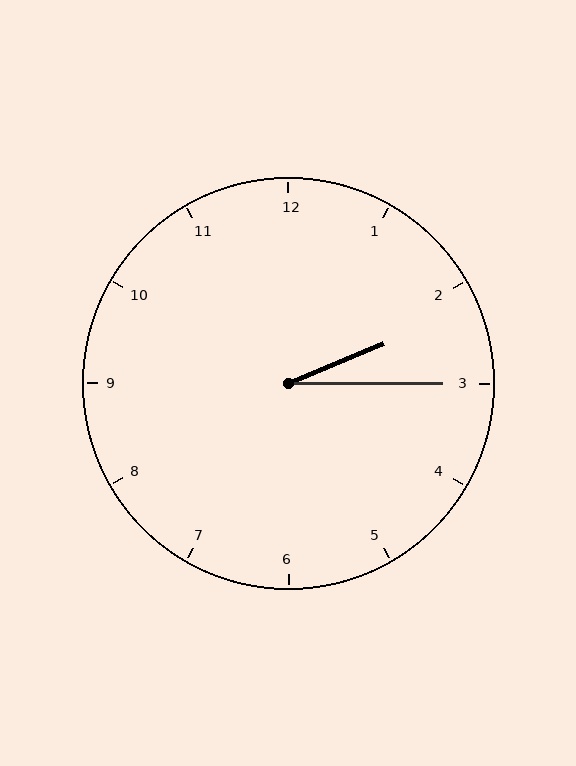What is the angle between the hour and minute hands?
Approximately 22 degrees.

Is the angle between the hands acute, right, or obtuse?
It is acute.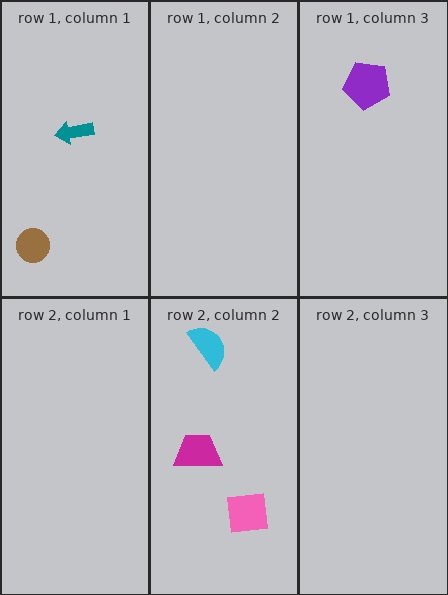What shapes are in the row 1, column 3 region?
The purple pentagon.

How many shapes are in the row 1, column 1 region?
2.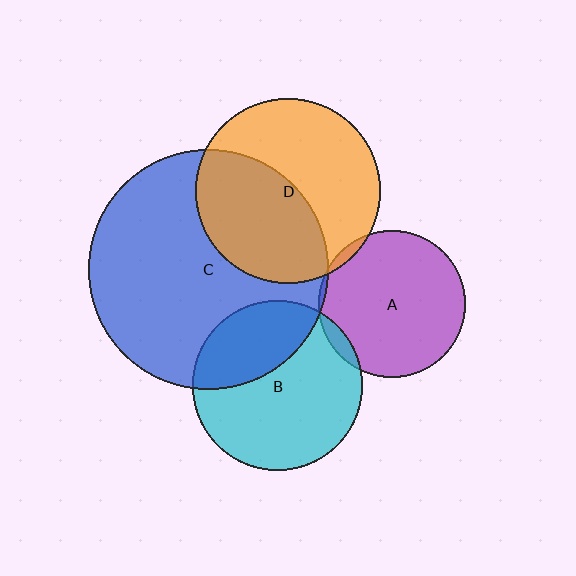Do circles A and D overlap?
Yes.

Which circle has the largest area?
Circle C (blue).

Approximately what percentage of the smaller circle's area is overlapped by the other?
Approximately 5%.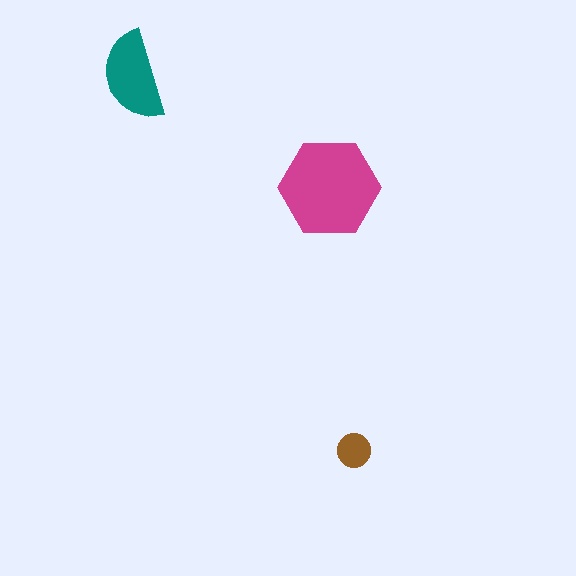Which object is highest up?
The teal semicircle is topmost.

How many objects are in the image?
There are 3 objects in the image.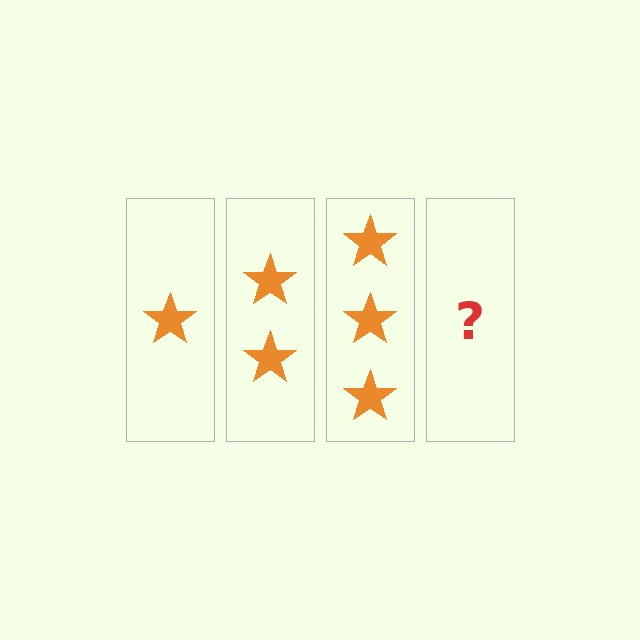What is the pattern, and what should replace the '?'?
The pattern is that each step adds one more star. The '?' should be 4 stars.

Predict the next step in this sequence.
The next step is 4 stars.